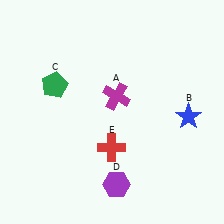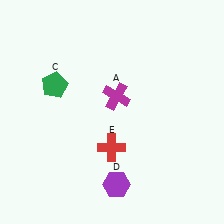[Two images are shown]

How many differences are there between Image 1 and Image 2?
There is 1 difference between the two images.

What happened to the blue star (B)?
The blue star (B) was removed in Image 2. It was in the bottom-right area of Image 1.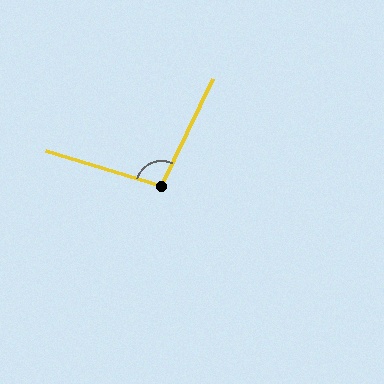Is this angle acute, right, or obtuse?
It is obtuse.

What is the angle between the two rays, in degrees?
Approximately 98 degrees.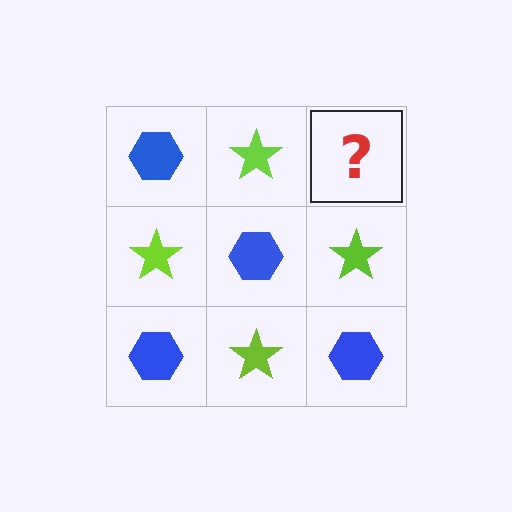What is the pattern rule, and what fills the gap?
The rule is that it alternates blue hexagon and lime star in a checkerboard pattern. The gap should be filled with a blue hexagon.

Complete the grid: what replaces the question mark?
The question mark should be replaced with a blue hexagon.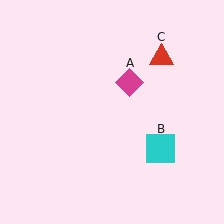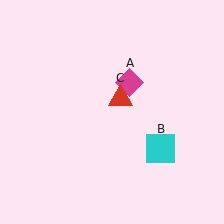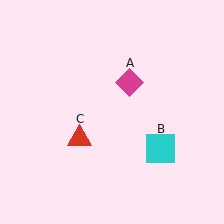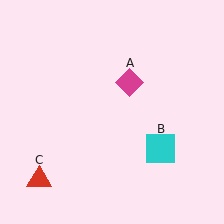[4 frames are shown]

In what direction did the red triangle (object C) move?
The red triangle (object C) moved down and to the left.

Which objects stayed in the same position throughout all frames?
Magenta diamond (object A) and cyan square (object B) remained stationary.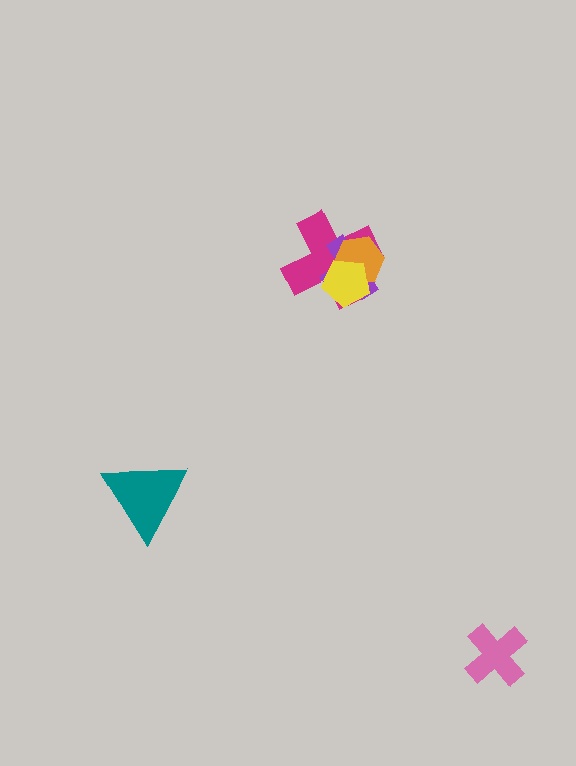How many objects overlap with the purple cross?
3 objects overlap with the purple cross.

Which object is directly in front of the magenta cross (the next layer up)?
The purple cross is directly in front of the magenta cross.